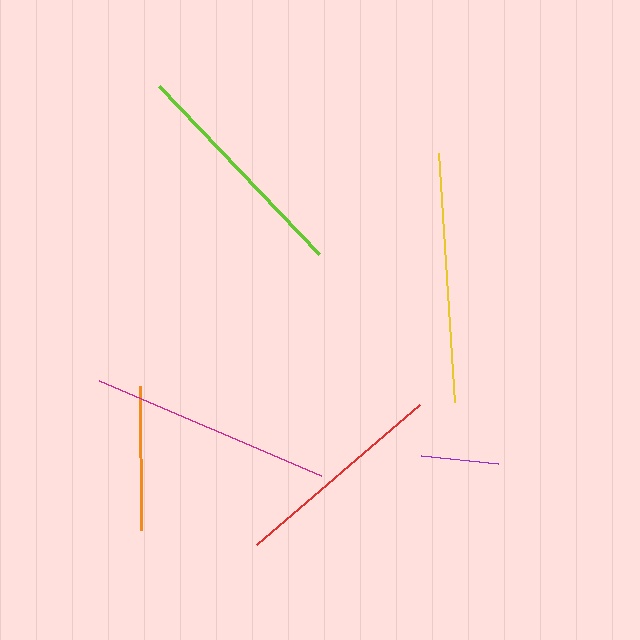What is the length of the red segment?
The red segment is approximately 215 pixels long.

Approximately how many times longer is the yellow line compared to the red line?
The yellow line is approximately 1.2 times the length of the red line.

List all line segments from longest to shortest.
From longest to shortest: yellow, magenta, lime, red, orange, purple.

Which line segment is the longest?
The yellow line is the longest at approximately 249 pixels.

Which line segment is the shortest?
The purple line is the shortest at approximately 77 pixels.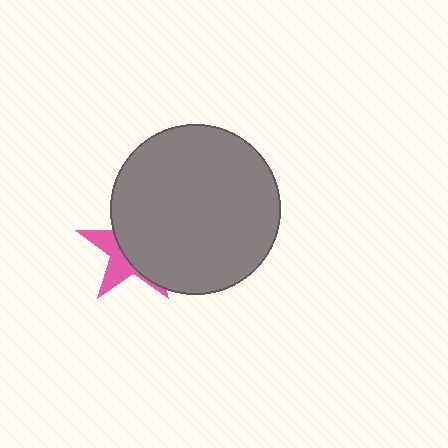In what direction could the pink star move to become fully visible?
The pink star could move left. That would shift it out from behind the gray circle entirely.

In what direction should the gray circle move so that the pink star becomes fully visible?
The gray circle should move right. That is the shortest direction to clear the overlap and leave the pink star fully visible.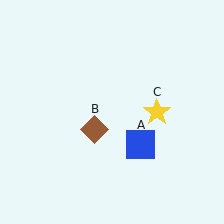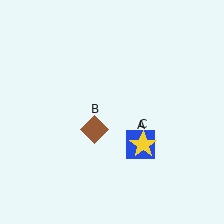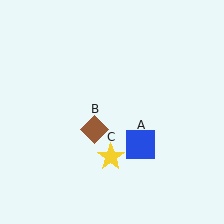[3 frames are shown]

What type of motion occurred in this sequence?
The yellow star (object C) rotated clockwise around the center of the scene.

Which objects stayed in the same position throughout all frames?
Blue square (object A) and brown diamond (object B) remained stationary.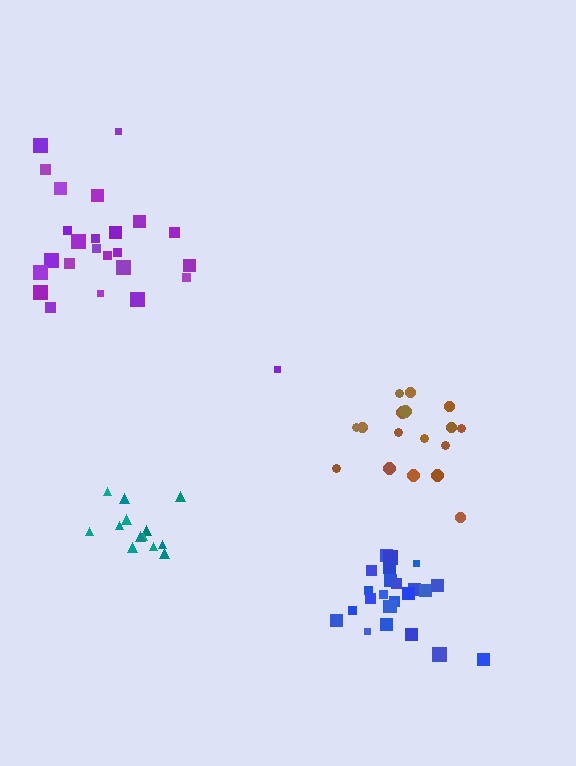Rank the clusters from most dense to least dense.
teal, blue, brown, purple.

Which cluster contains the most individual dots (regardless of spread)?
Purple (26).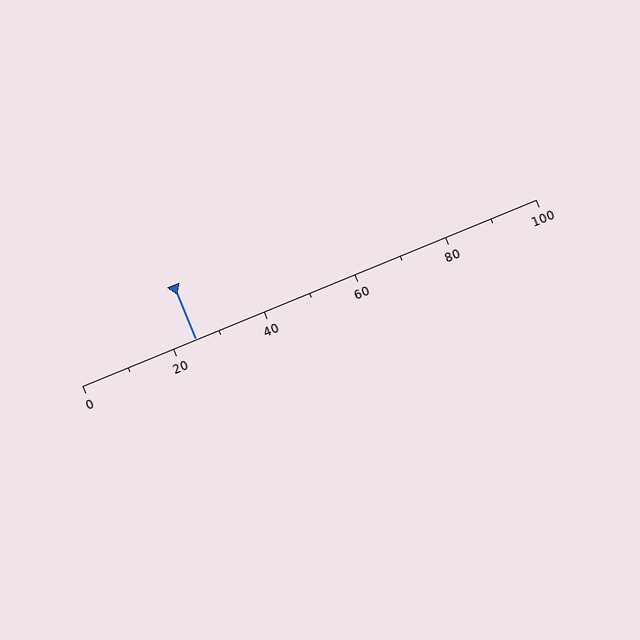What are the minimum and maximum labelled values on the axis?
The axis runs from 0 to 100.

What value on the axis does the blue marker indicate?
The marker indicates approximately 25.